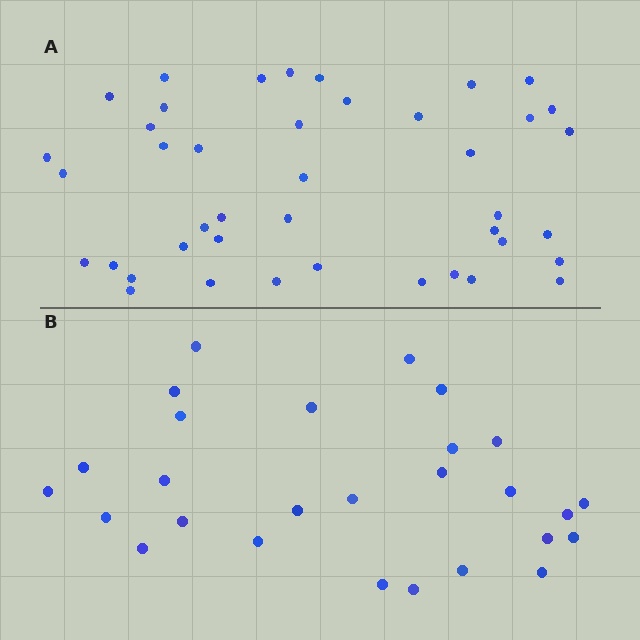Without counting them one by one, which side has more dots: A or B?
Region A (the top region) has more dots.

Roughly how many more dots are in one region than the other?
Region A has approximately 15 more dots than region B.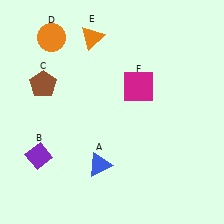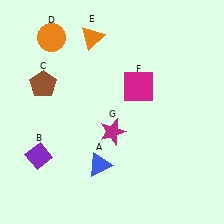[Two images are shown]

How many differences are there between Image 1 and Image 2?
There is 1 difference between the two images.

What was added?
A magenta star (G) was added in Image 2.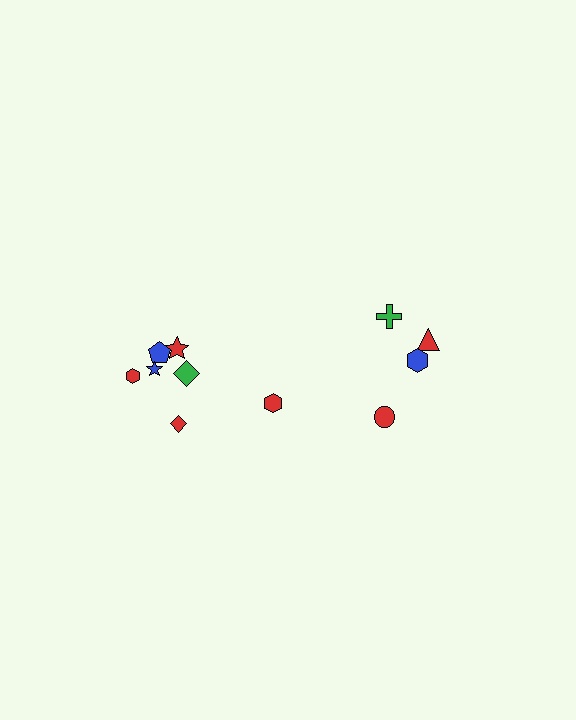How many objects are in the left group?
There are 7 objects.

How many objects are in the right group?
There are 4 objects.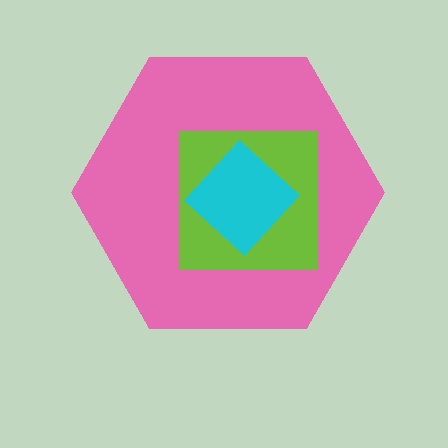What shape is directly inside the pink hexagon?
The lime square.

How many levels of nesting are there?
3.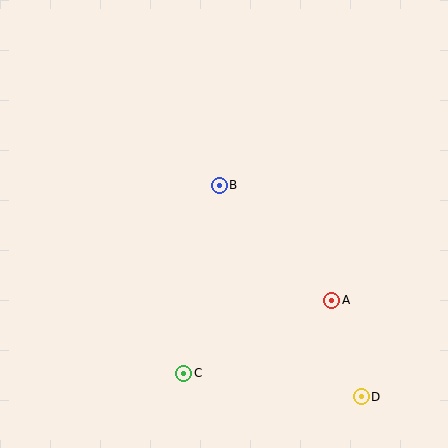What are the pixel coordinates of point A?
Point A is at (332, 300).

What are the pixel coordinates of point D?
Point D is at (361, 397).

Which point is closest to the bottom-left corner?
Point C is closest to the bottom-left corner.